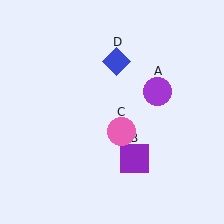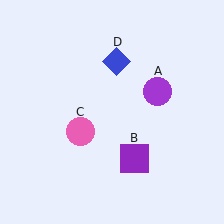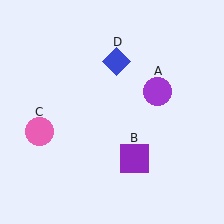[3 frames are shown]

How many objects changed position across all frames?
1 object changed position: pink circle (object C).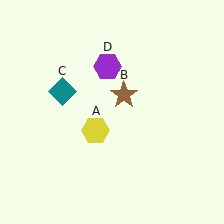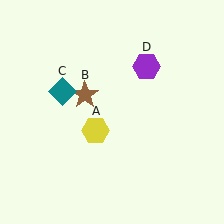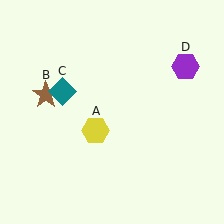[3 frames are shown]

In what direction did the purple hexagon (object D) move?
The purple hexagon (object D) moved right.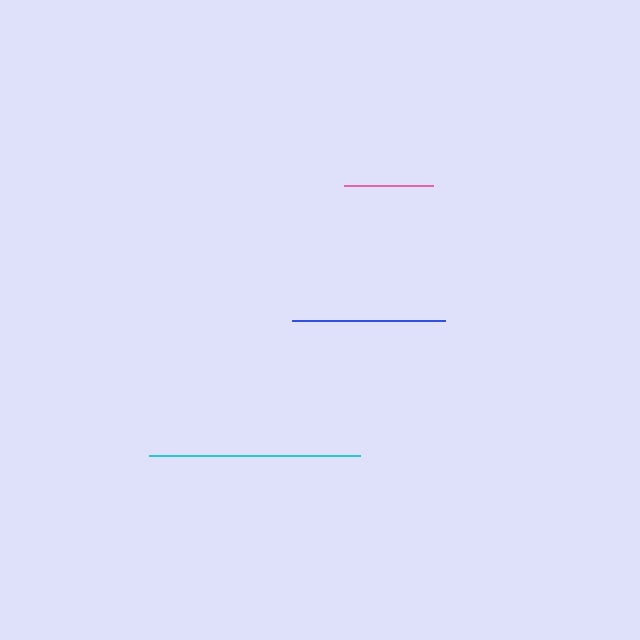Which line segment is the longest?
The cyan line is the longest at approximately 212 pixels.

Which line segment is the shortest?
The pink line is the shortest at approximately 89 pixels.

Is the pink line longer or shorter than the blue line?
The blue line is longer than the pink line.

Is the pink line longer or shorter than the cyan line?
The cyan line is longer than the pink line.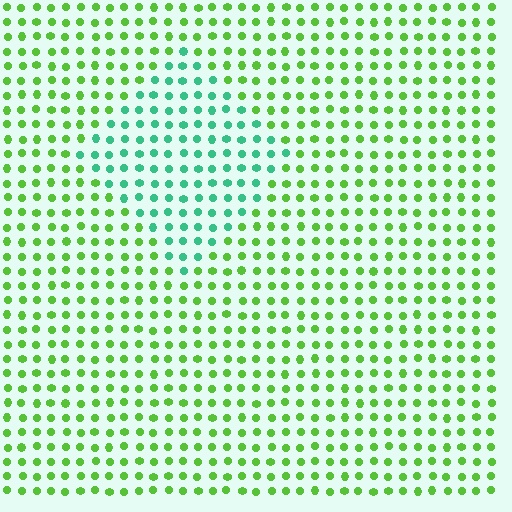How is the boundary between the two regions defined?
The boundary is defined purely by a slight shift in hue (about 48 degrees). Spacing, size, and orientation are identical on both sides.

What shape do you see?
I see a diamond.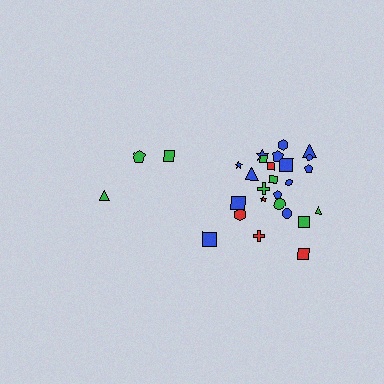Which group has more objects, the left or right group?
The right group.